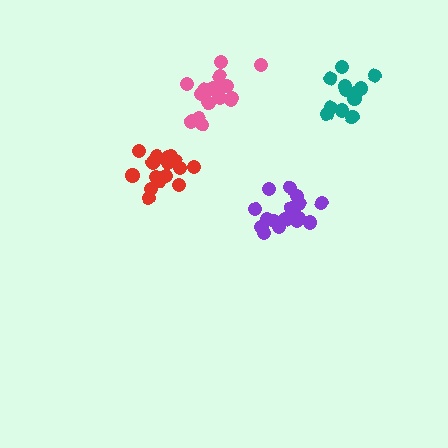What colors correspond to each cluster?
The clusters are colored: pink, red, purple, teal.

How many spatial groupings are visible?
There are 4 spatial groupings.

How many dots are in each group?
Group 1: 20 dots, Group 2: 19 dots, Group 3: 19 dots, Group 4: 14 dots (72 total).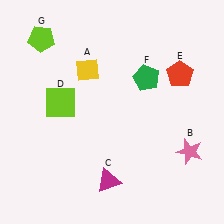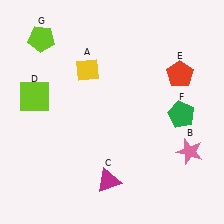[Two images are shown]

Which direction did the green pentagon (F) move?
The green pentagon (F) moved down.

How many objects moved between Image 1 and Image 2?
2 objects moved between the two images.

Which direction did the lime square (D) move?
The lime square (D) moved left.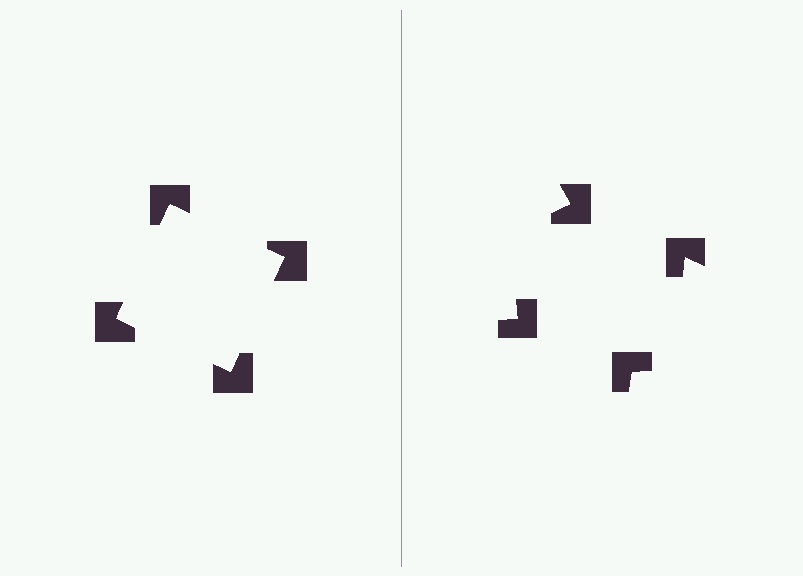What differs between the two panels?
The notched squares are positioned identically on both sides; only the wedge orientations differ. On the left they align to a square; on the right they are misaligned.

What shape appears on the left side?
An illusory square.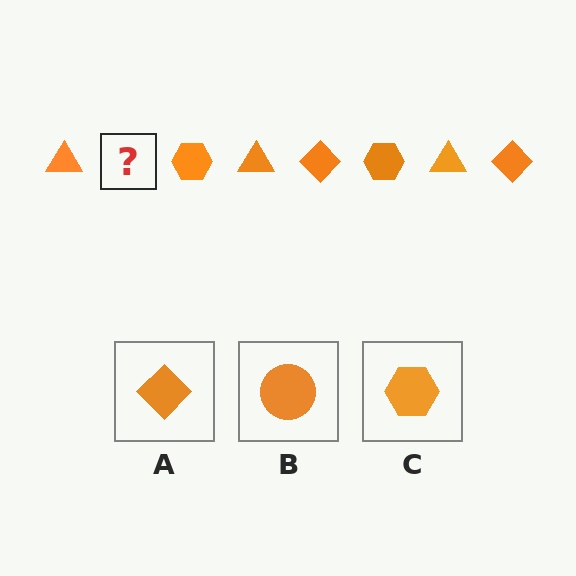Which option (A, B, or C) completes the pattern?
A.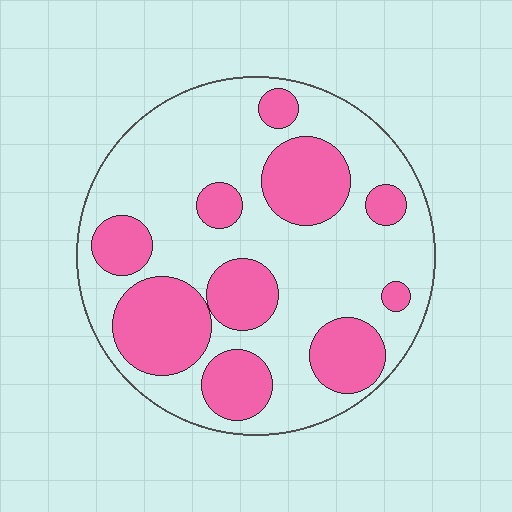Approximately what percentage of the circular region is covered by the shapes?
Approximately 35%.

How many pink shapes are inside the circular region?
10.